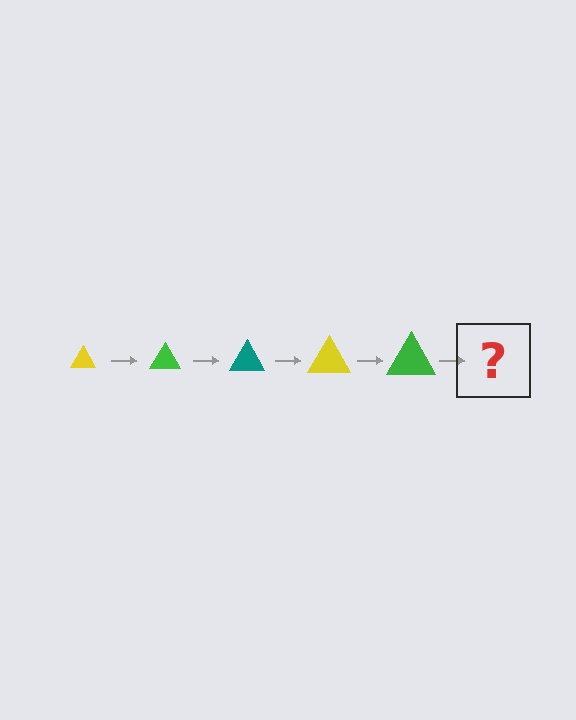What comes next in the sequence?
The next element should be a teal triangle, larger than the previous one.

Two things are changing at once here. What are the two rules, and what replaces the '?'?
The two rules are that the triangle grows larger each step and the color cycles through yellow, green, and teal. The '?' should be a teal triangle, larger than the previous one.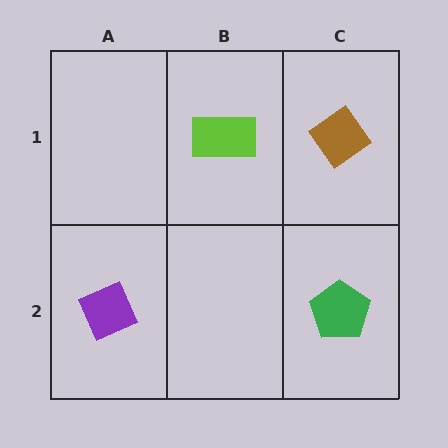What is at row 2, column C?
A green pentagon.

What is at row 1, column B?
A lime rectangle.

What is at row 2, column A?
A purple diamond.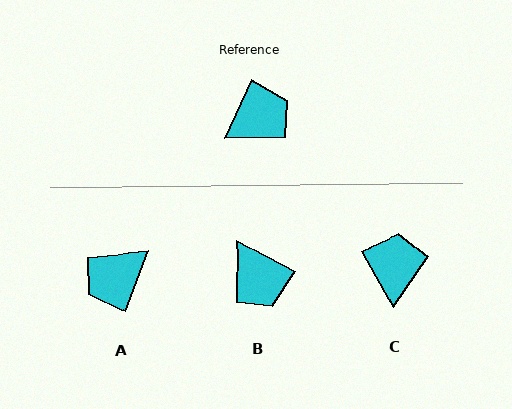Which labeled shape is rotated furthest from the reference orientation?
A, about 176 degrees away.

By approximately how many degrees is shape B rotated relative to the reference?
Approximately 93 degrees clockwise.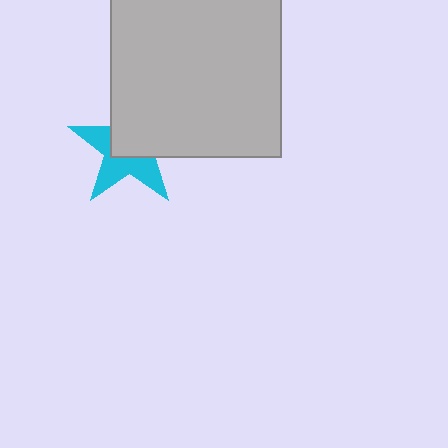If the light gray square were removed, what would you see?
You would see the complete cyan star.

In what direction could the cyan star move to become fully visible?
The cyan star could move toward the lower-left. That would shift it out from behind the light gray square entirely.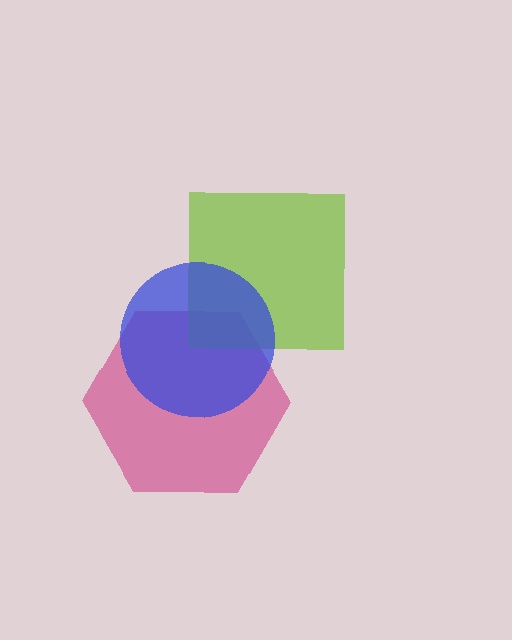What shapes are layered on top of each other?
The layered shapes are: a magenta hexagon, a lime square, a blue circle.